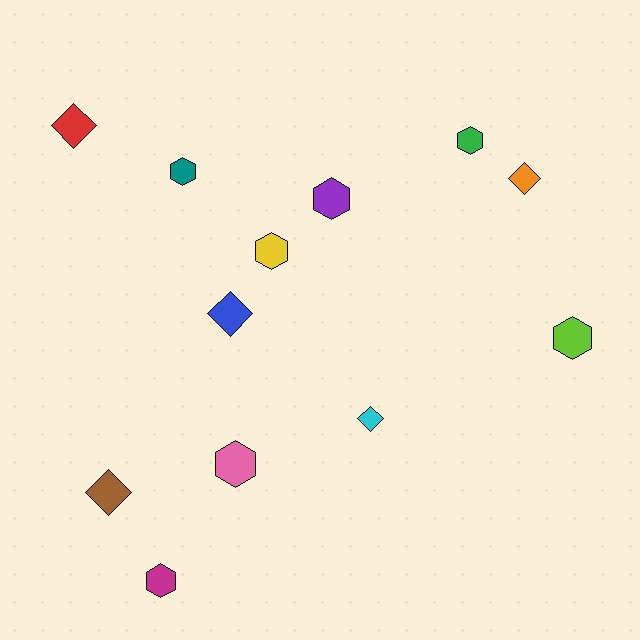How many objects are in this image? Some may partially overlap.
There are 12 objects.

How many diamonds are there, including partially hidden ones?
There are 5 diamonds.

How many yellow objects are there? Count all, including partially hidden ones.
There is 1 yellow object.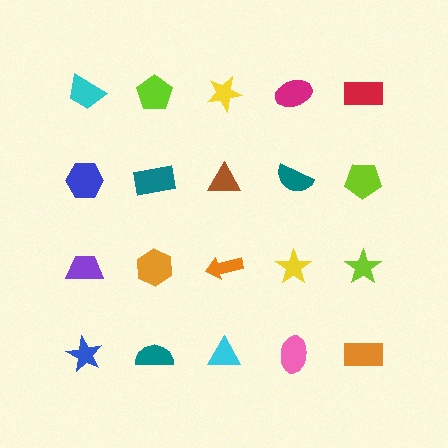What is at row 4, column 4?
A pink ellipse.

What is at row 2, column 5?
A lime pentagon.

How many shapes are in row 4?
5 shapes.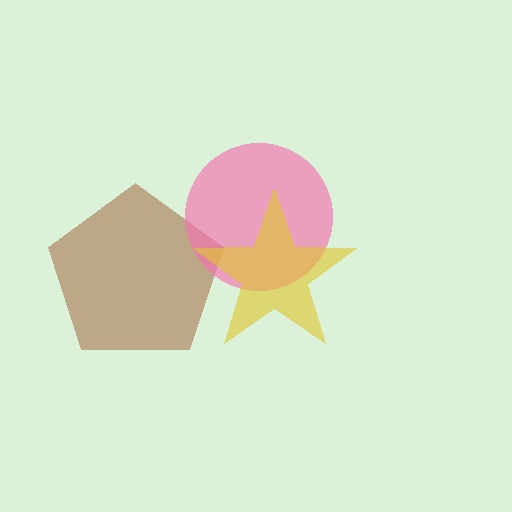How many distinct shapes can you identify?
There are 3 distinct shapes: a brown pentagon, a pink circle, a yellow star.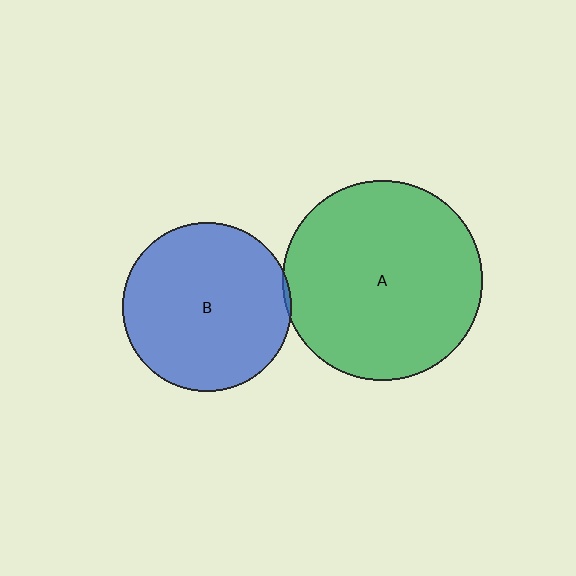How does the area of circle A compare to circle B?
Approximately 1.4 times.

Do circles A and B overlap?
Yes.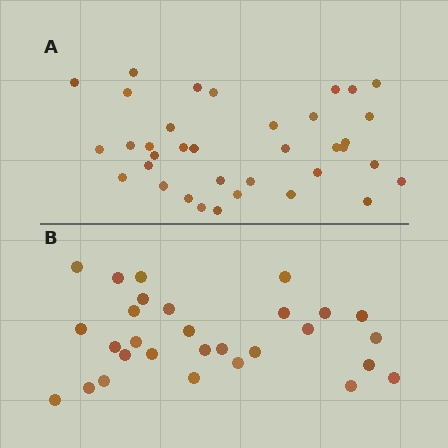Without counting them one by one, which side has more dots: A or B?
Region A (the top region) has more dots.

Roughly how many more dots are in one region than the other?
Region A has roughly 8 or so more dots than region B.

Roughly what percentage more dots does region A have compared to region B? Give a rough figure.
About 25% more.